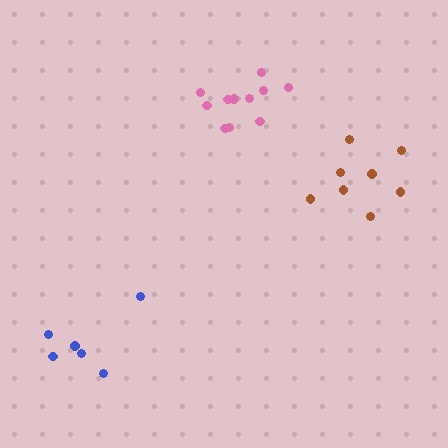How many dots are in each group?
Group 1: 6 dots, Group 2: 8 dots, Group 3: 11 dots (25 total).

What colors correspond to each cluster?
The clusters are colored: blue, brown, pink.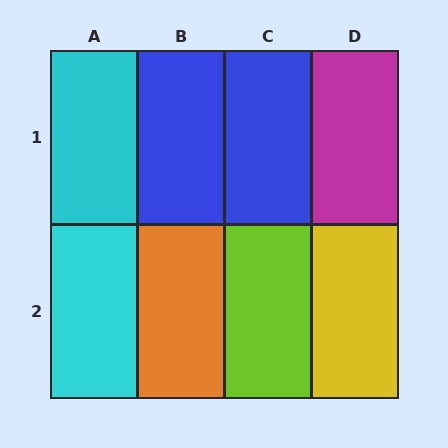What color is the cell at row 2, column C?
Lime.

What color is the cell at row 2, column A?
Cyan.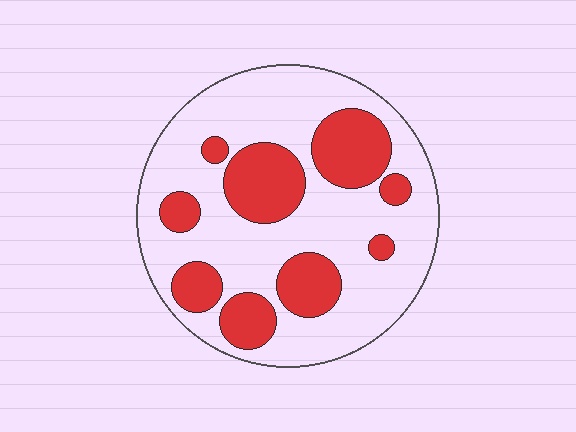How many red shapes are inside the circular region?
9.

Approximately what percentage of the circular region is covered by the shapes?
Approximately 30%.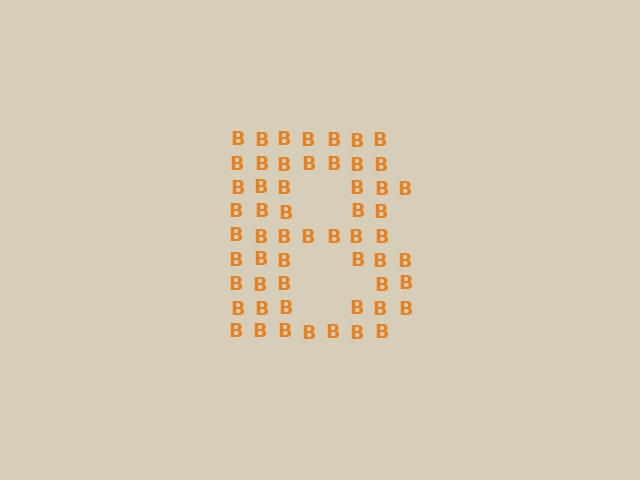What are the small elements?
The small elements are letter B's.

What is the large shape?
The large shape is the letter B.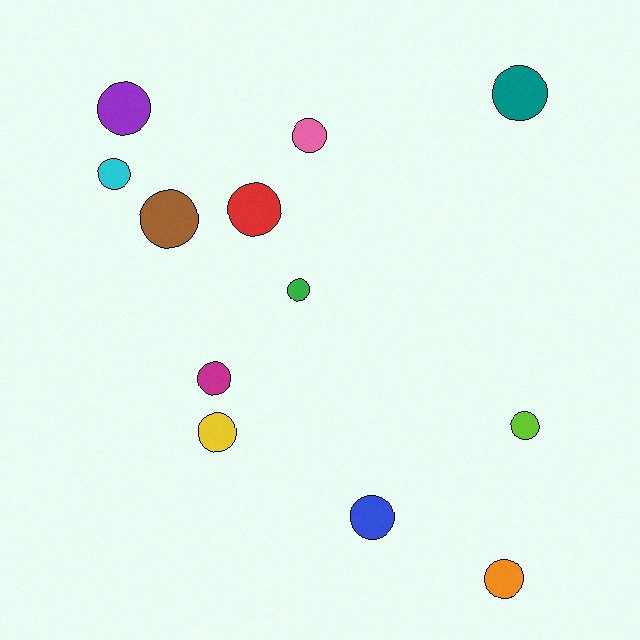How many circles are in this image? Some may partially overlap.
There are 12 circles.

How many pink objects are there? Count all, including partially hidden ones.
There is 1 pink object.